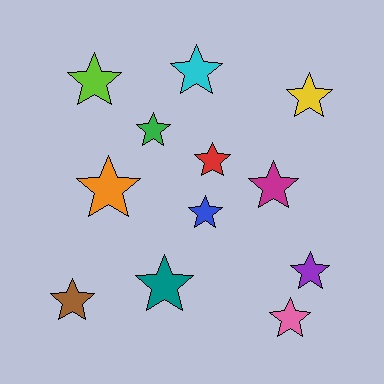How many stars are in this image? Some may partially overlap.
There are 12 stars.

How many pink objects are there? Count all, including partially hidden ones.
There is 1 pink object.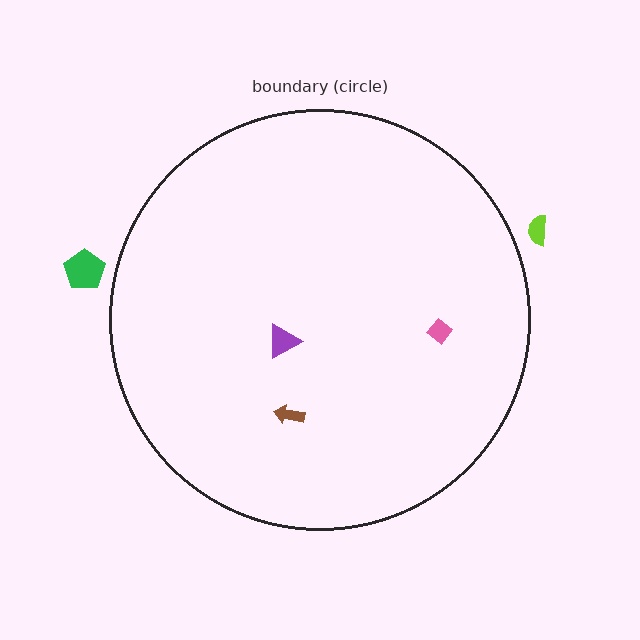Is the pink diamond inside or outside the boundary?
Inside.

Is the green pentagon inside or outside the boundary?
Outside.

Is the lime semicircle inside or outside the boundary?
Outside.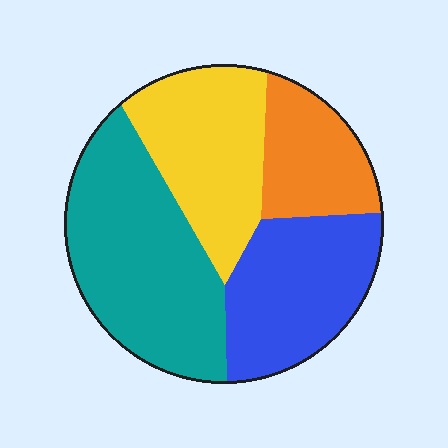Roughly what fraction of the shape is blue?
Blue takes up less than a quarter of the shape.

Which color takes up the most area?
Teal, at roughly 35%.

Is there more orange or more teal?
Teal.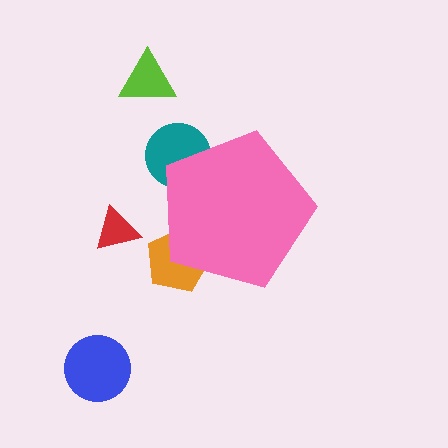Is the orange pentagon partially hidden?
Yes, the orange pentagon is partially hidden behind the pink pentagon.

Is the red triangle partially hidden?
No, the red triangle is fully visible.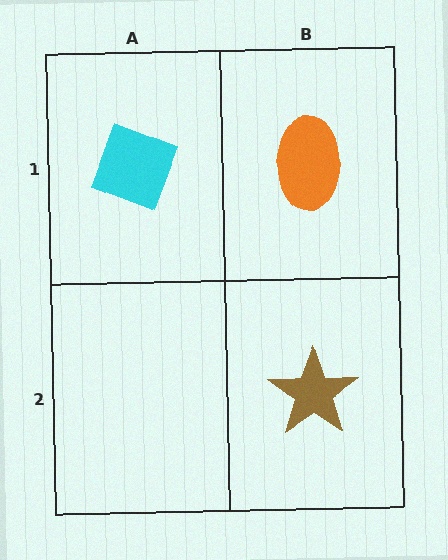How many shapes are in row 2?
1 shape.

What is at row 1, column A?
A cyan diamond.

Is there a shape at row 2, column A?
No, that cell is empty.